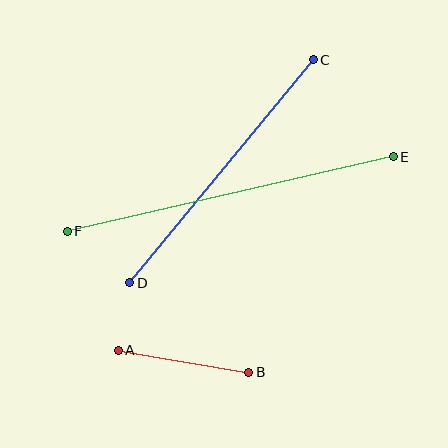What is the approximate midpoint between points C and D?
The midpoint is at approximately (221, 171) pixels.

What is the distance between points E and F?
The distance is approximately 334 pixels.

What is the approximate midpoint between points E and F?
The midpoint is at approximately (230, 194) pixels.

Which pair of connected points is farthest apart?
Points E and F are farthest apart.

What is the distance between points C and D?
The distance is approximately 289 pixels.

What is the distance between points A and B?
The distance is approximately 133 pixels.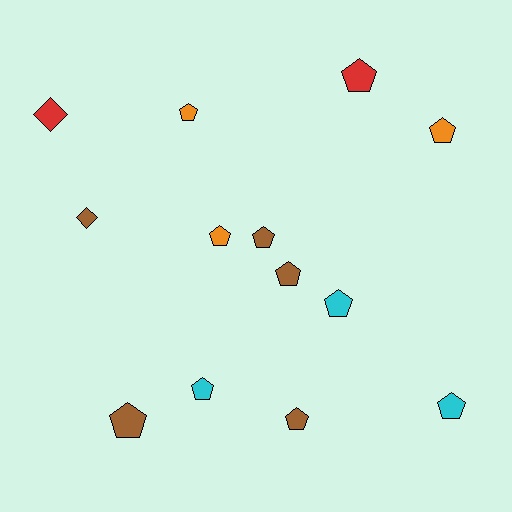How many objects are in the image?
There are 13 objects.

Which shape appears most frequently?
Pentagon, with 11 objects.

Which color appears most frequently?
Brown, with 5 objects.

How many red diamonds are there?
There is 1 red diamond.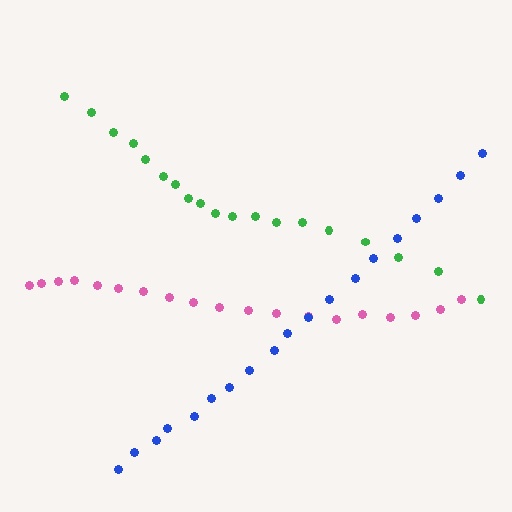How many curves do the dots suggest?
There are 3 distinct paths.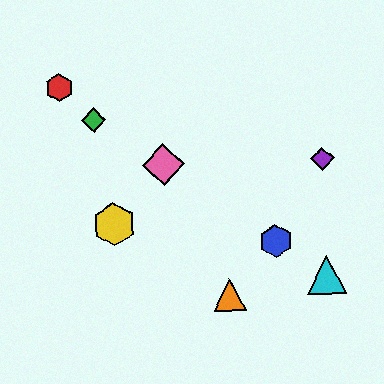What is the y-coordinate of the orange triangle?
The orange triangle is at y≈295.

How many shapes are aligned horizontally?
2 shapes (the purple diamond, the pink diamond) are aligned horizontally.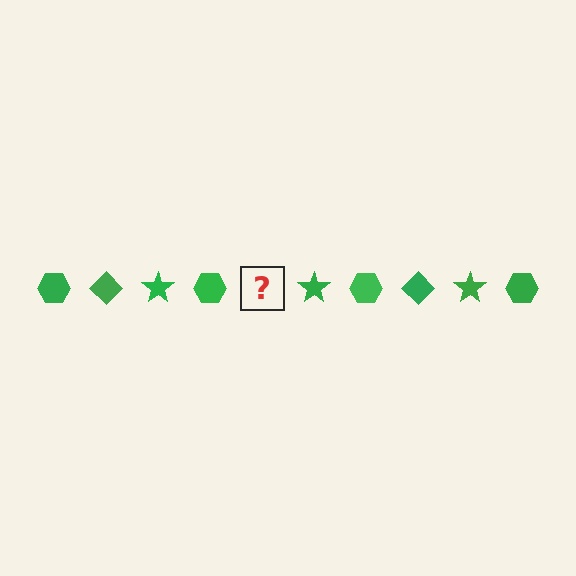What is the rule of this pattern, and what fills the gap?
The rule is that the pattern cycles through hexagon, diamond, star shapes in green. The gap should be filled with a green diamond.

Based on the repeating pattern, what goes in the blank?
The blank should be a green diamond.